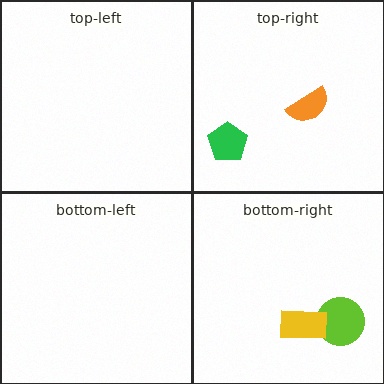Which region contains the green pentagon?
The top-right region.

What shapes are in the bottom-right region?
The lime circle, the yellow rectangle.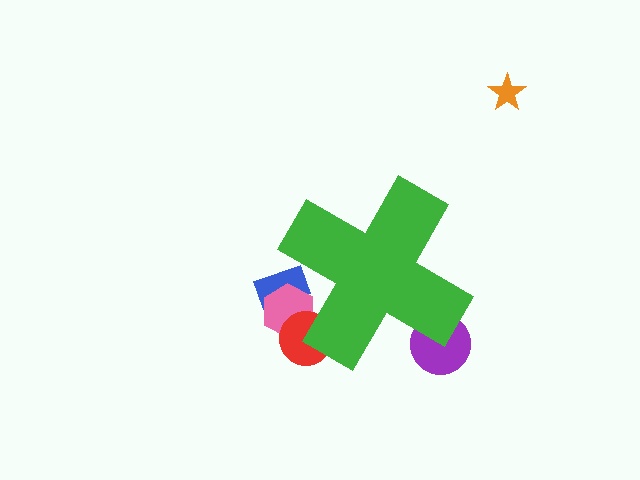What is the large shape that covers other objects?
A green cross.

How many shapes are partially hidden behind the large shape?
4 shapes are partially hidden.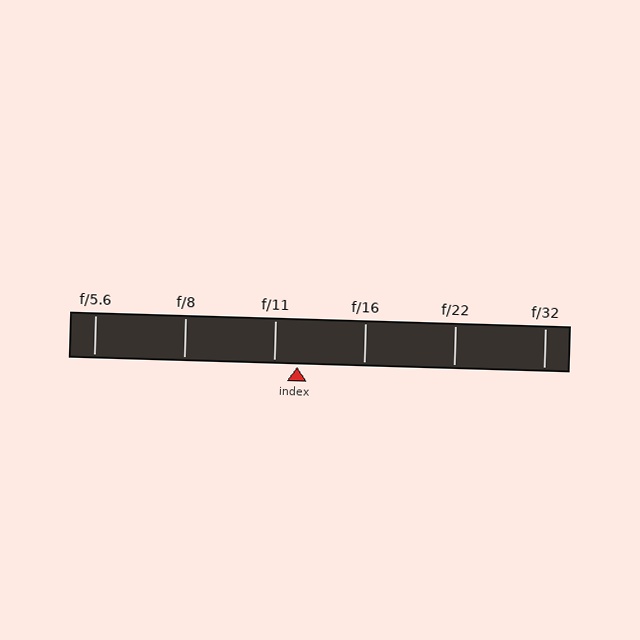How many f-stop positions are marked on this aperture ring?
There are 6 f-stop positions marked.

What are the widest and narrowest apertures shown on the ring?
The widest aperture shown is f/5.6 and the narrowest is f/32.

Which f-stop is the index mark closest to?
The index mark is closest to f/11.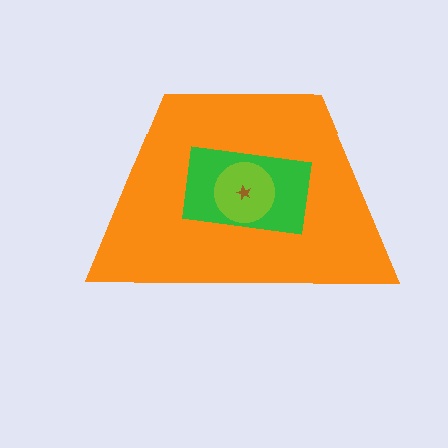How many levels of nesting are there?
4.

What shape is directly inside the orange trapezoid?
The green rectangle.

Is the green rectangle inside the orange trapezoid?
Yes.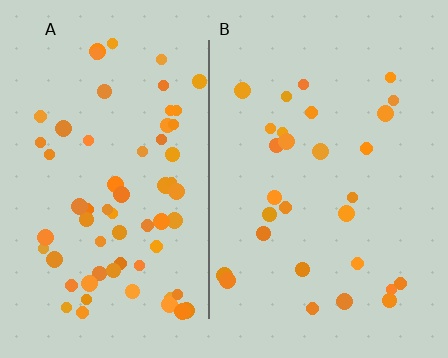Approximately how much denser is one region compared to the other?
Approximately 2.3× — region A over region B.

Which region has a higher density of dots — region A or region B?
A (the left).